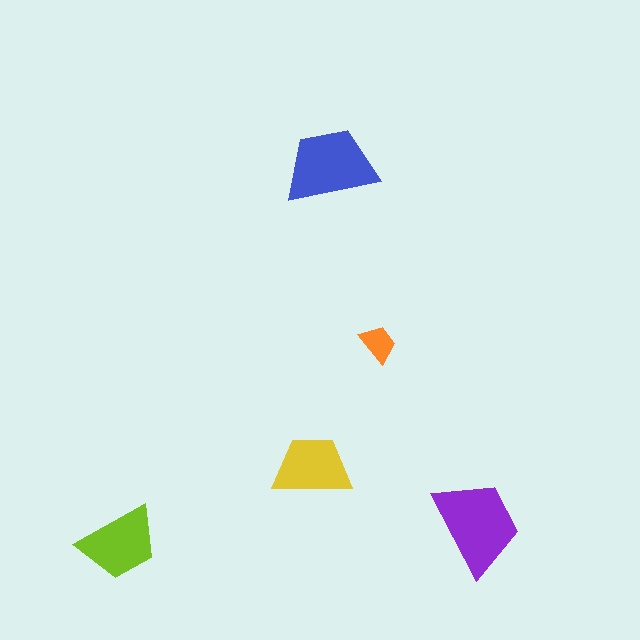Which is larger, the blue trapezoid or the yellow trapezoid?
The blue one.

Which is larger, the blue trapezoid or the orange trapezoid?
The blue one.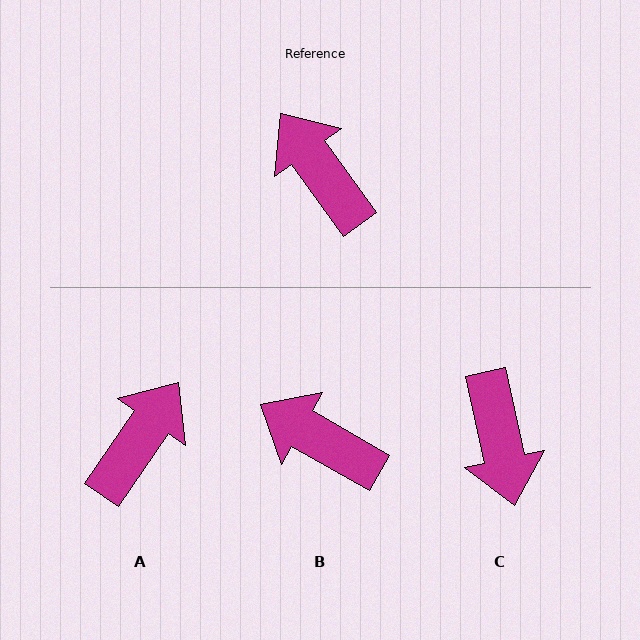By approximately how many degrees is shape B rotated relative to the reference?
Approximately 25 degrees counter-clockwise.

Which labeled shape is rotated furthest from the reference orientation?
C, about 157 degrees away.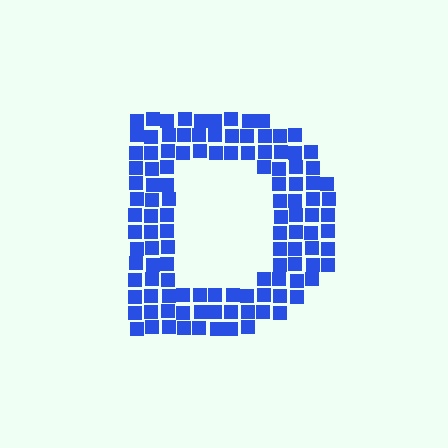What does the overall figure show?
The overall figure shows the letter D.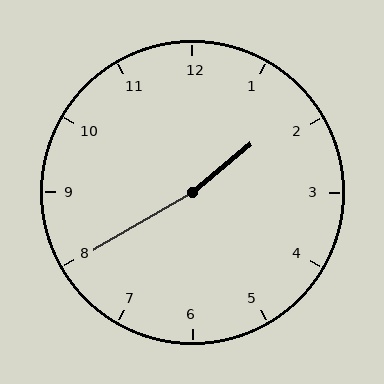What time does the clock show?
1:40.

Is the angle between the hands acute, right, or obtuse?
It is obtuse.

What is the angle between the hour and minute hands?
Approximately 170 degrees.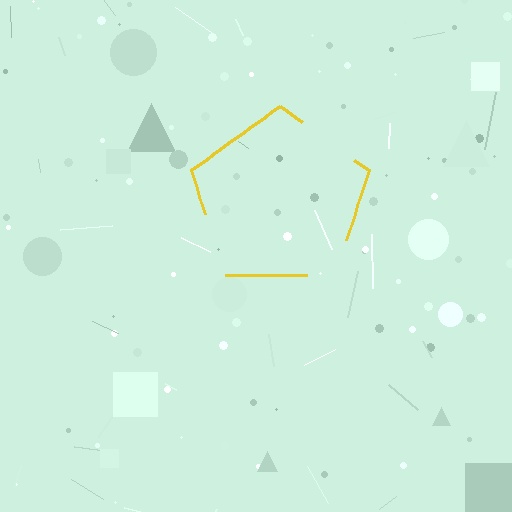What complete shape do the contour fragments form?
The contour fragments form a pentagon.